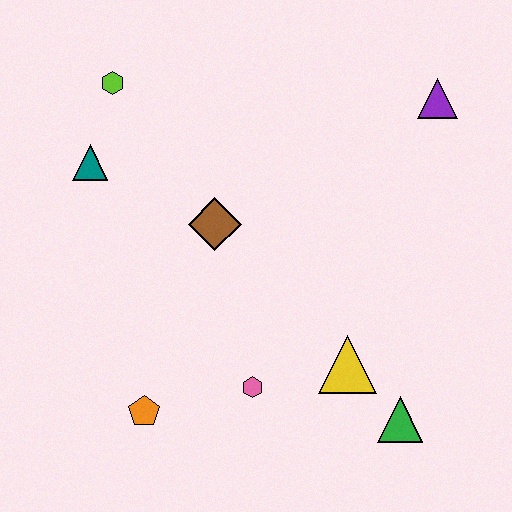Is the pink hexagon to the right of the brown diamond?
Yes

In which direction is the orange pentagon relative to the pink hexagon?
The orange pentagon is to the left of the pink hexagon.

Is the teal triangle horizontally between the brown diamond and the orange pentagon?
No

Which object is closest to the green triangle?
The yellow triangle is closest to the green triangle.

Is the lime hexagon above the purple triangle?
Yes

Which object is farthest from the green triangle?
The lime hexagon is farthest from the green triangle.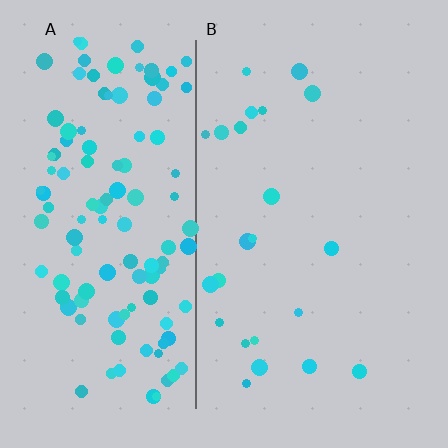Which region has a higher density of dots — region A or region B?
A (the left).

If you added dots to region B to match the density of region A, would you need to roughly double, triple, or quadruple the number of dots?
Approximately quadruple.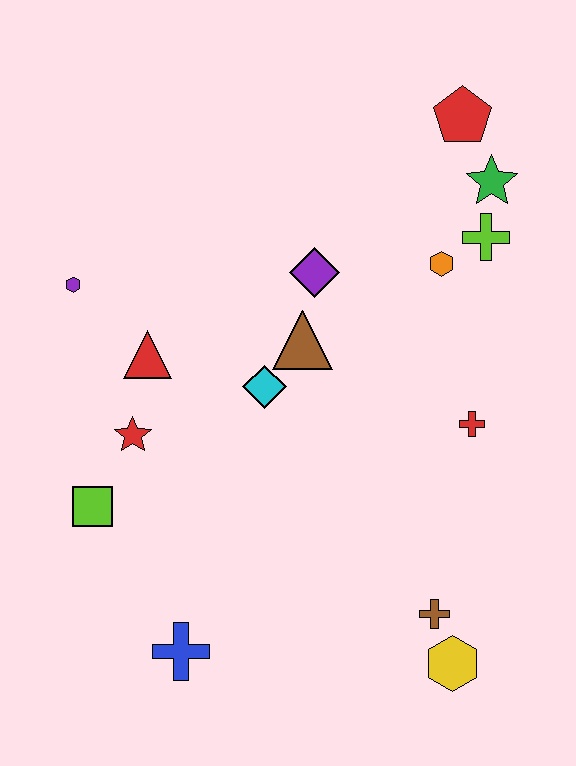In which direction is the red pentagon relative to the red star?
The red pentagon is to the right of the red star.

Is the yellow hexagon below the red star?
Yes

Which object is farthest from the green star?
The blue cross is farthest from the green star.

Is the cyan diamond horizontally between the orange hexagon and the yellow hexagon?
No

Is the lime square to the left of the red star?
Yes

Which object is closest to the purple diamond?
The brown triangle is closest to the purple diamond.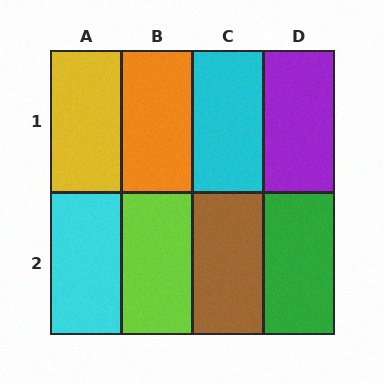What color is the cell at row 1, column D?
Purple.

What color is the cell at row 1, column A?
Yellow.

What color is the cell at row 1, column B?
Orange.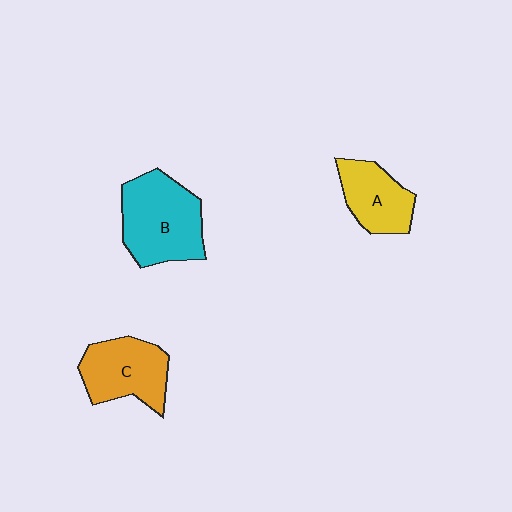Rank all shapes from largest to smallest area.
From largest to smallest: B (cyan), C (orange), A (yellow).